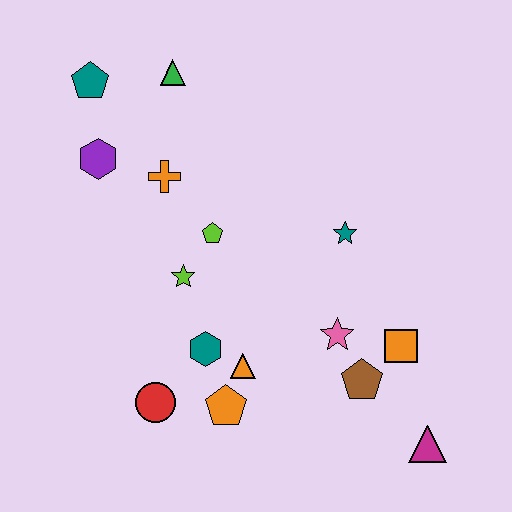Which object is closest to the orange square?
The brown pentagon is closest to the orange square.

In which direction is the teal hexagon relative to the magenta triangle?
The teal hexagon is to the left of the magenta triangle.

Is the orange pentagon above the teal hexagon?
No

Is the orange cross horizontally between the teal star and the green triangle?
No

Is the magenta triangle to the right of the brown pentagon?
Yes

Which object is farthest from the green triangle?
The magenta triangle is farthest from the green triangle.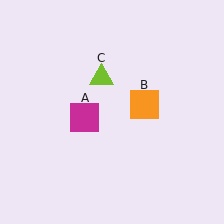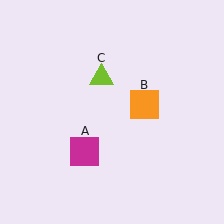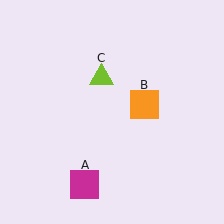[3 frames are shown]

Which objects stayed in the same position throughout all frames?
Orange square (object B) and lime triangle (object C) remained stationary.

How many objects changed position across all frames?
1 object changed position: magenta square (object A).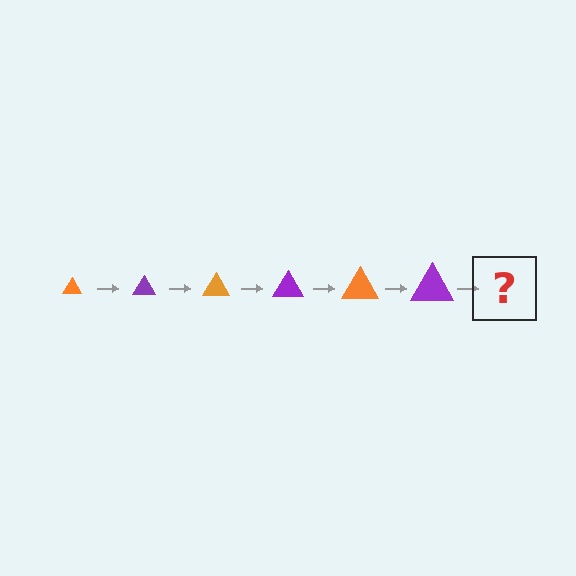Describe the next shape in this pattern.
It should be an orange triangle, larger than the previous one.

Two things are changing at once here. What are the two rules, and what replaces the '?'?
The two rules are that the triangle grows larger each step and the color cycles through orange and purple. The '?' should be an orange triangle, larger than the previous one.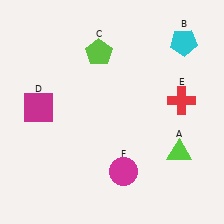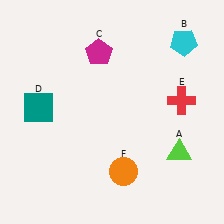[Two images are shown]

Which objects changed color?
C changed from lime to magenta. D changed from magenta to teal. F changed from magenta to orange.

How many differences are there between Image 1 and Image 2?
There are 3 differences between the two images.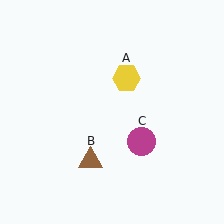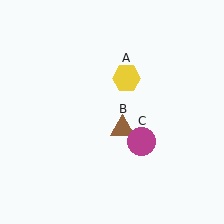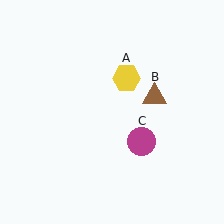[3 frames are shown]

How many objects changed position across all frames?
1 object changed position: brown triangle (object B).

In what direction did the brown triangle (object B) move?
The brown triangle (object B) moved up and to the right.